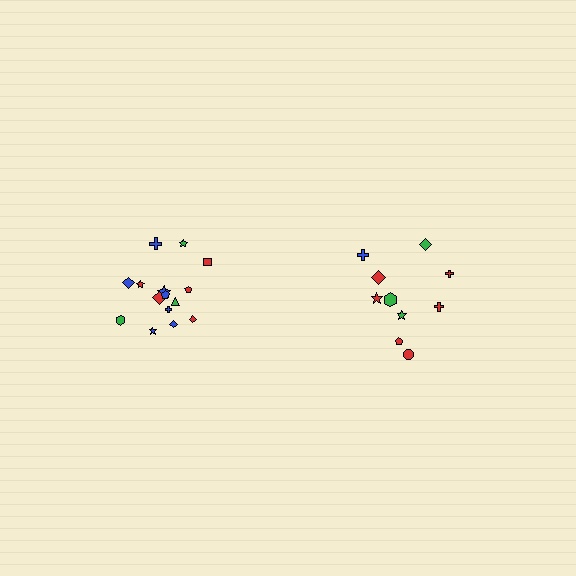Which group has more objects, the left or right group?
The left group.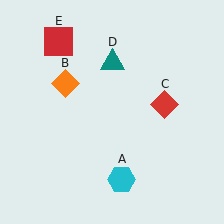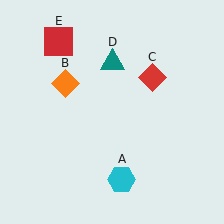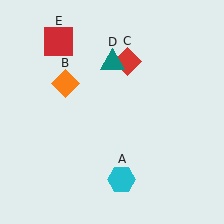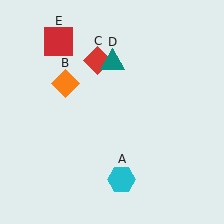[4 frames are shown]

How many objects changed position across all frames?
1 object changed position: red diamond (object C).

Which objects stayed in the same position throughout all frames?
Cyan hexagon (object A) and orange diamond (object B) and teal triangle (object D) and red square (object E) remained stationary.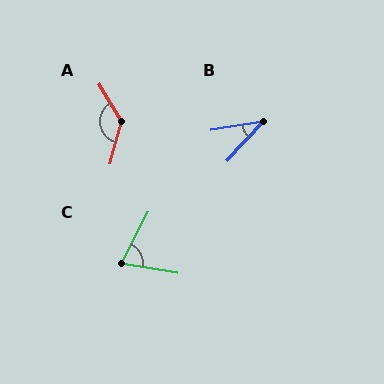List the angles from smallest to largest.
B (38°), C (72°), A (134°).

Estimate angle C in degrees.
Approximately 72 degrees.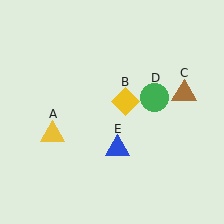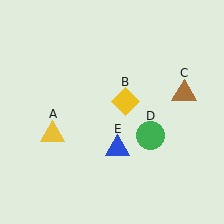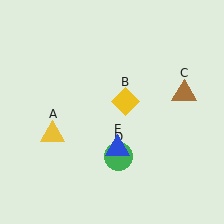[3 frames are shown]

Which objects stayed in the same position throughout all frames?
Yellow triangle (object A) and yellow diamond (object B) and brown triangle (object C) and blue triangle (object E) remained stationary.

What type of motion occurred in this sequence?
The green circle (object D) rotated clockwise around the center of the scene.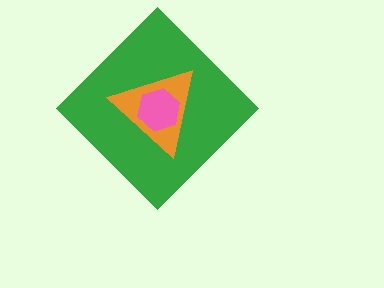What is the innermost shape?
The pink hexagon.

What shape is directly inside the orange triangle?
The pink hexagon.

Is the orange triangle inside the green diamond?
Yes.